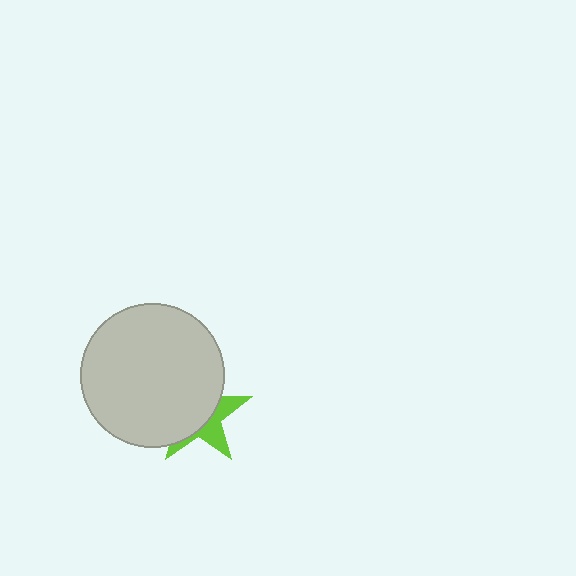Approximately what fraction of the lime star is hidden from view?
Roughly 64% of the lime star is hidden behind the light gray circle.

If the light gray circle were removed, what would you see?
You would see the complete lime star.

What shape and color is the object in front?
The object in front is a light gray circle.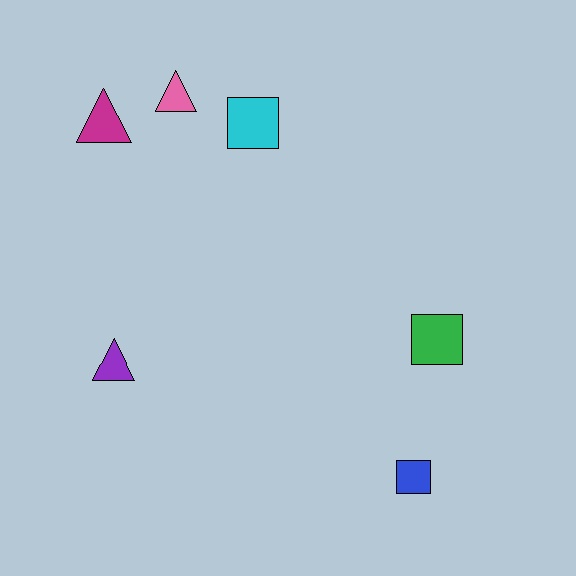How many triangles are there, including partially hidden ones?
There are 3 triangles.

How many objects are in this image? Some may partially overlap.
There are 6 objects.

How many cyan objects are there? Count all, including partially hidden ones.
There is 1 cyan object.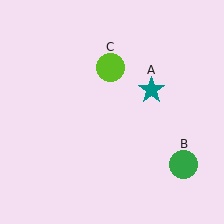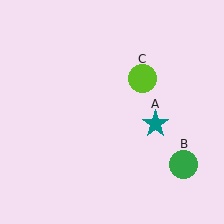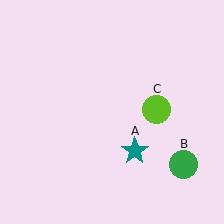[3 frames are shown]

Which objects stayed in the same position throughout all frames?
Green circle (object B) remained stationary.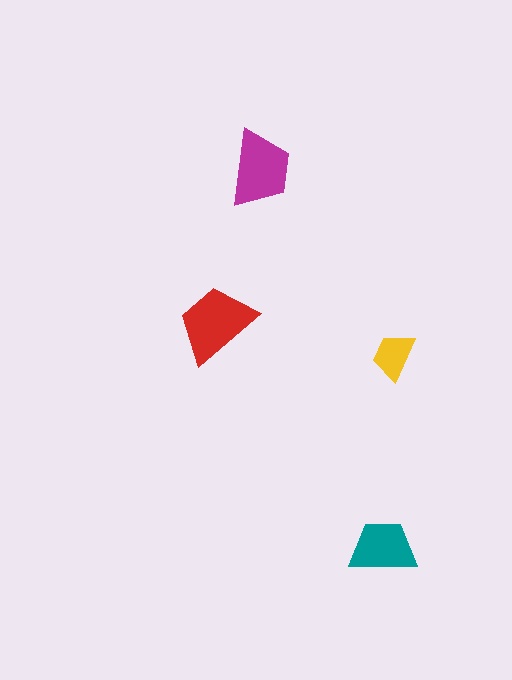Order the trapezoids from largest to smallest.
the red one, the magenta one, the teal one, the yellow one.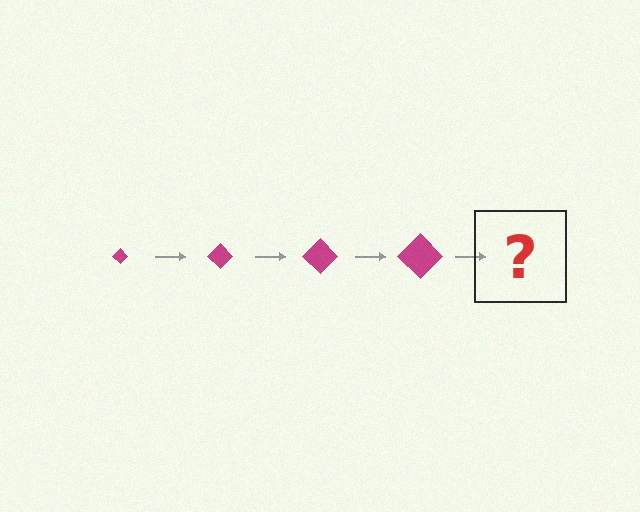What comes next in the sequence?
The next element should be a magenta diamond, larger than the previous one.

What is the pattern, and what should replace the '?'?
The pattern is that the diamond gets progressively larger each step. The '?' should be a magenta diamond, larger than the previous one.